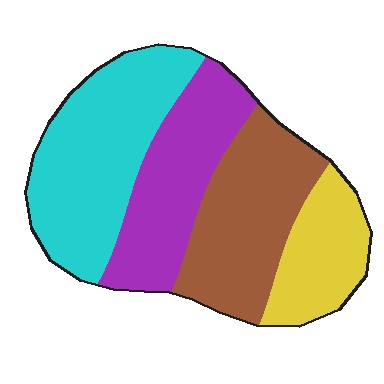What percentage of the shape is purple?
Purple covers about 25% of the shape.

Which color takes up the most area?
Cyan, at roughly 35%.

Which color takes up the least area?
Yellow, at roughly 15%.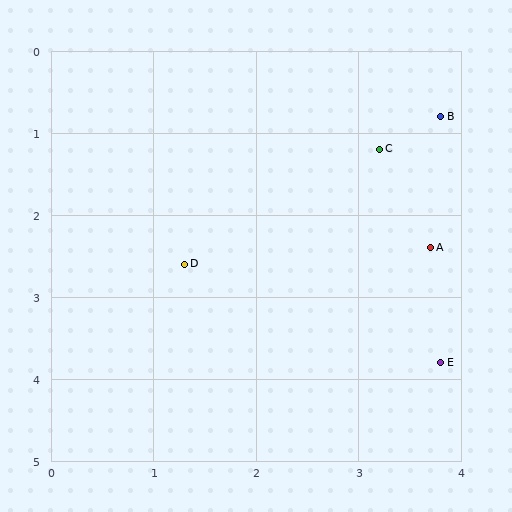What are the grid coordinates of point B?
Point B is at approximately (3.8, 0.8).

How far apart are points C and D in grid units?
Points C and D are about 2.4 grid units apart.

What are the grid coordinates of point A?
Point A is at approximately (3.7, 2.4).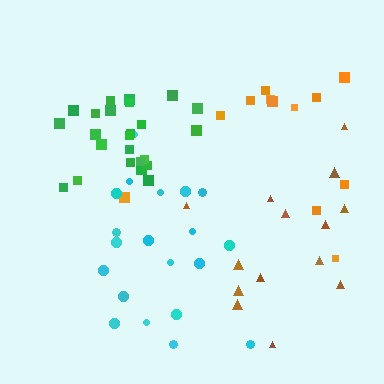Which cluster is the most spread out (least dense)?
Orange.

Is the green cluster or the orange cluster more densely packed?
Green.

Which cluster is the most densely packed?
Green.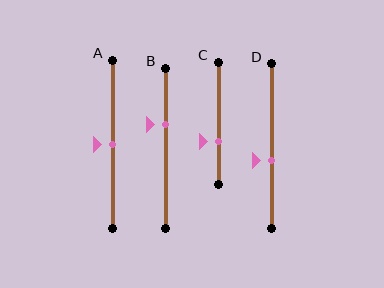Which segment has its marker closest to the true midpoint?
Segment A has its marker closest to the true midpoint.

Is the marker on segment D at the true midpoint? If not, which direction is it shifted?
No, the marker on segment D is shifted downward by about 9% of the segment length.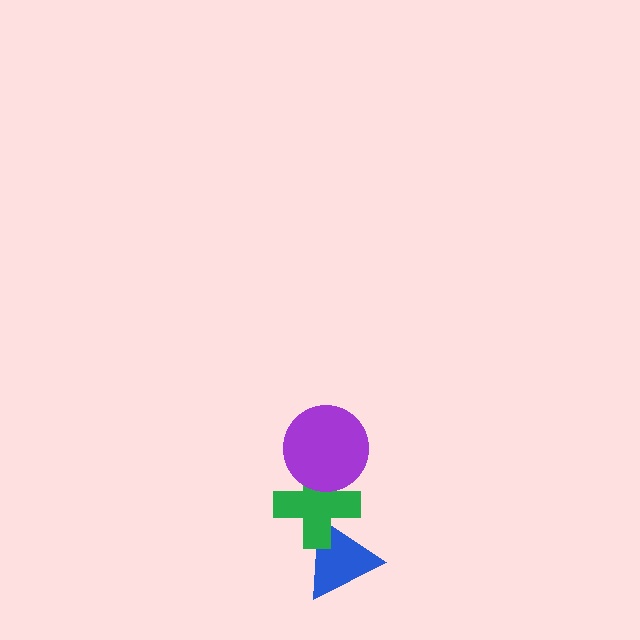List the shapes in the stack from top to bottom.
From top to bottom: the purple circle, the green cross, the blue triangle.